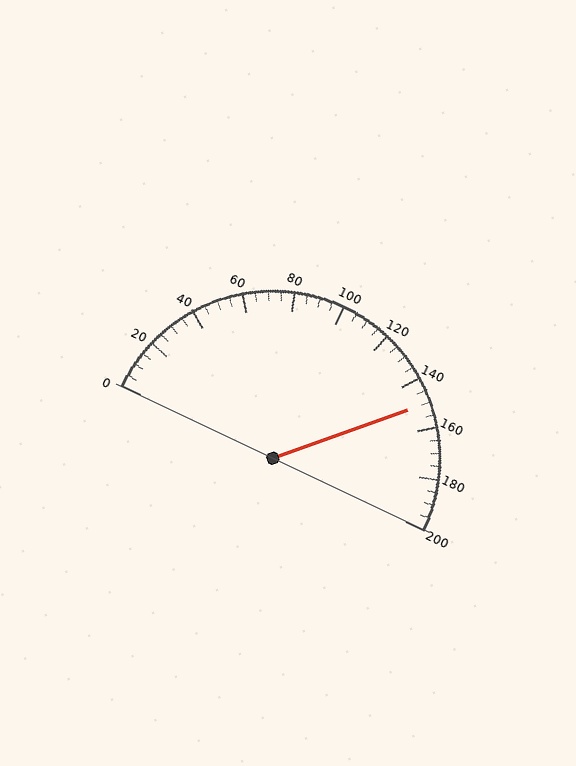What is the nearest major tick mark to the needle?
The nearest major tick mark is 160.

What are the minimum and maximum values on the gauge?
The gauge ranges from 0 to 200.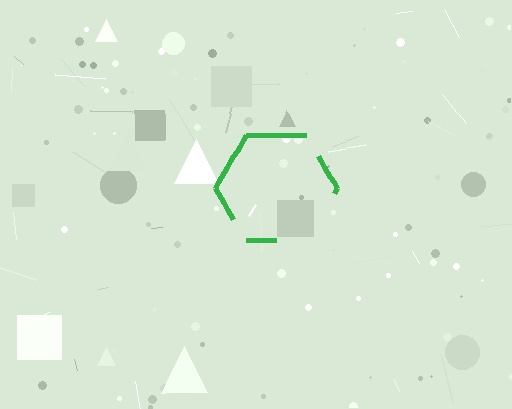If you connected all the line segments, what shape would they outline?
They would outline a hexagon.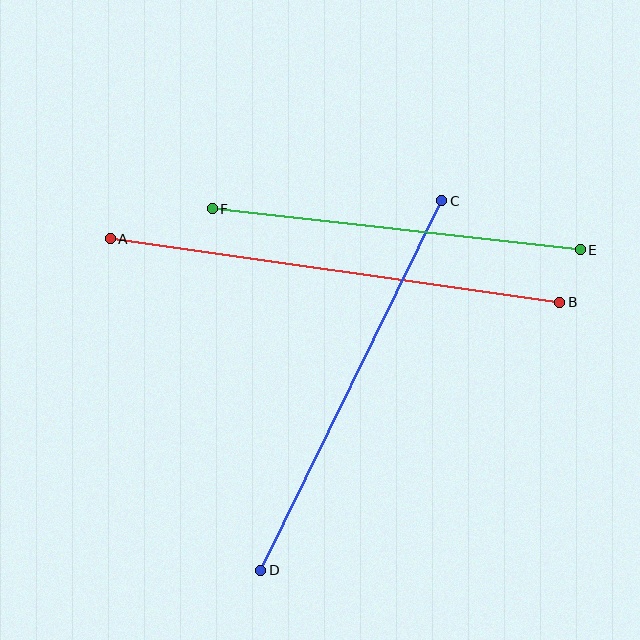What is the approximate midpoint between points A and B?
The midpoint is at approximately (335, 271) pixels.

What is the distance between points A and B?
The distance is approximately 454 pixels.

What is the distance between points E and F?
The distance is approximately 370 pixels.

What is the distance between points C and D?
The distance is approximately 411 pixels.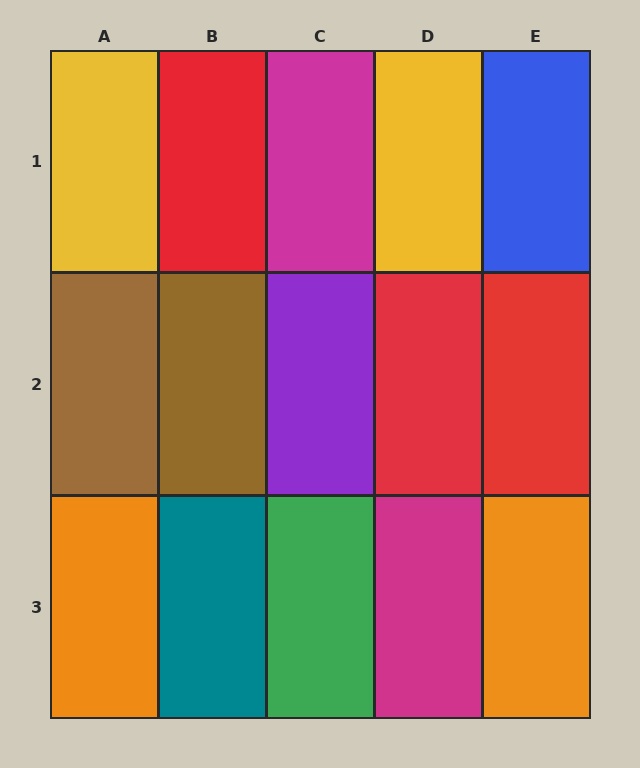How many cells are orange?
2 cells are orange.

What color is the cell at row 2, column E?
Red.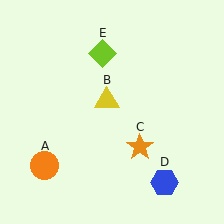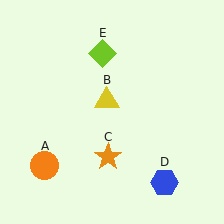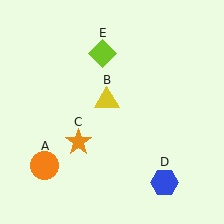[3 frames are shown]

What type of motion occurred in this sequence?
The orange star (object C) rotated clockwise around the center of the scene.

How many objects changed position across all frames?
1 object changed position: orange star (object C).